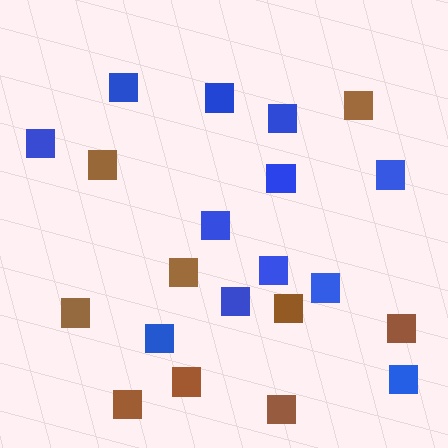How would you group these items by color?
There are 2 groups: one group of brown squares (9) and one group of blue squares (12).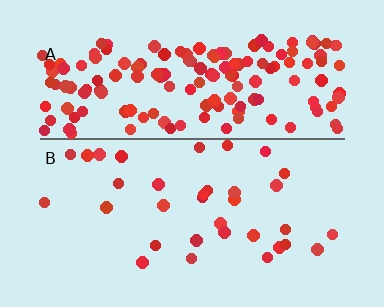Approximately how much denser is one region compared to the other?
Approximately 4.8× — region A over region B.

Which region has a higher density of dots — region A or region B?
A (the top).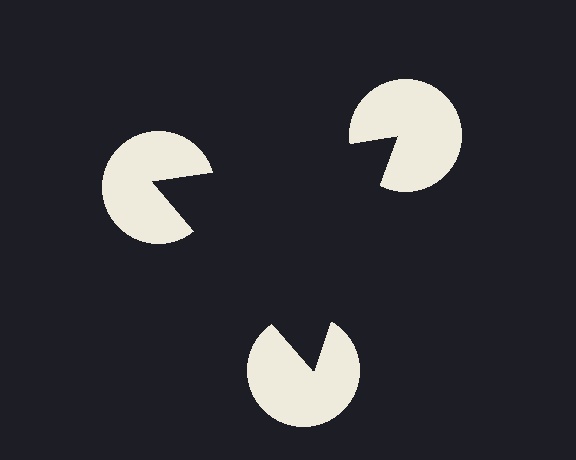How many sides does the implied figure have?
3 sides.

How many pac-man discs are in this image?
There are 3 — one at each vertex of the illusory triangle.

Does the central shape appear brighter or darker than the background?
It typically appears slightly darker than the background, even though no actual brightness change is drawn.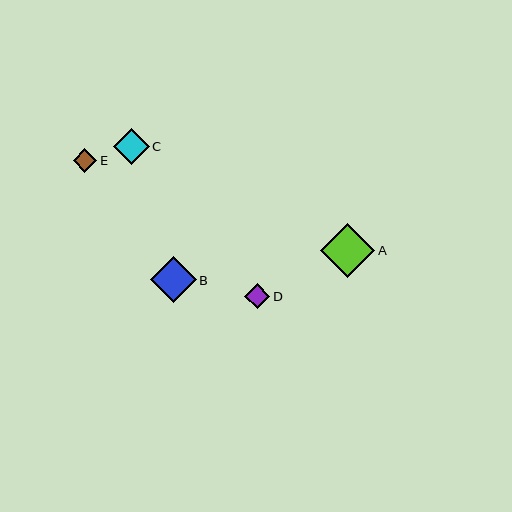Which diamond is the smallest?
Diamond E is the smallest with a size of approximately 24 pixels.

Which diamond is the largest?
Diamond A is the largest with a size of approximately 54 pixels.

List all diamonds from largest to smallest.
From largest to smallest: A, B, C, D, E.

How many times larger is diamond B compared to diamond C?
Diamond B is approximately 1.3 times the size of diamond C.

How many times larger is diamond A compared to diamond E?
Diamond A is approximately 2.3 times the size of diamond E.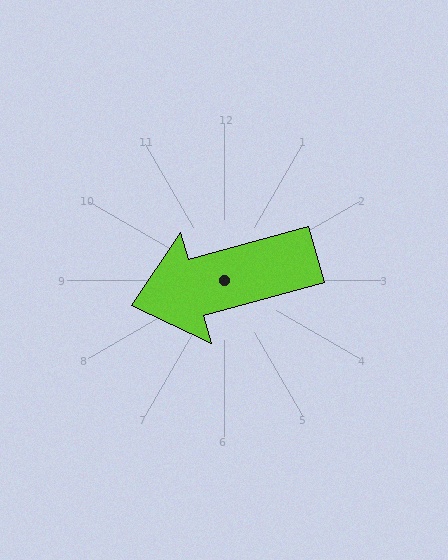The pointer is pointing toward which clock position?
Roughly 8 o'clock.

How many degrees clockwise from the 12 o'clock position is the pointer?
Approximately 255 degrees.